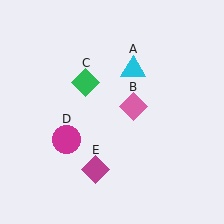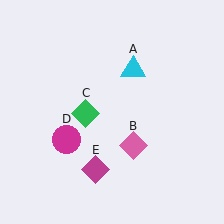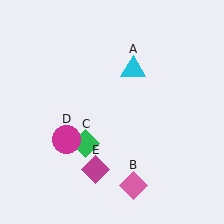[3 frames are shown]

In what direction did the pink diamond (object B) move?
The pink diamond (object B) moved down.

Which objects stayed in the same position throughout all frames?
Cyan triangle (object A) and magenta circle (object D) and magenta diamond (object E) remained stationary.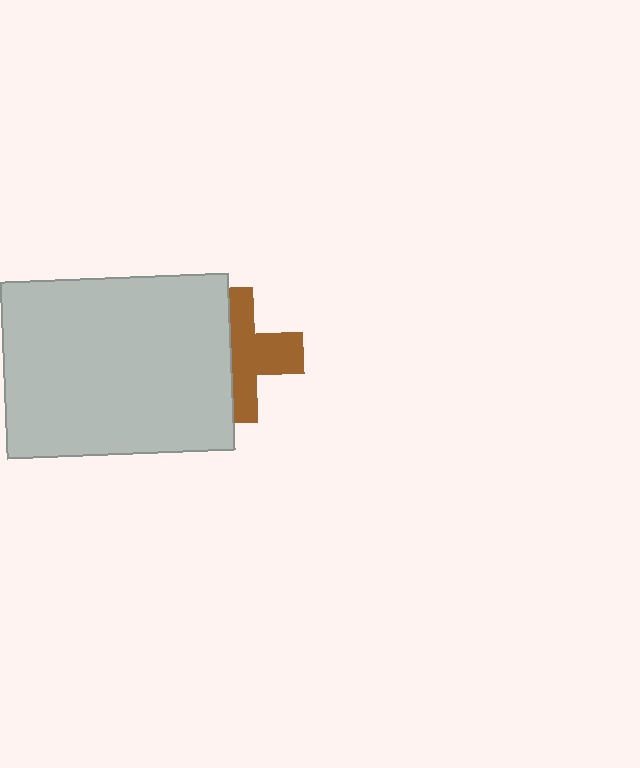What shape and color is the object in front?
The object in front is a light gray rectangle.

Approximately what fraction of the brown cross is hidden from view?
Roughly 46% of the brown cross is hidden behind the light gray rectangle.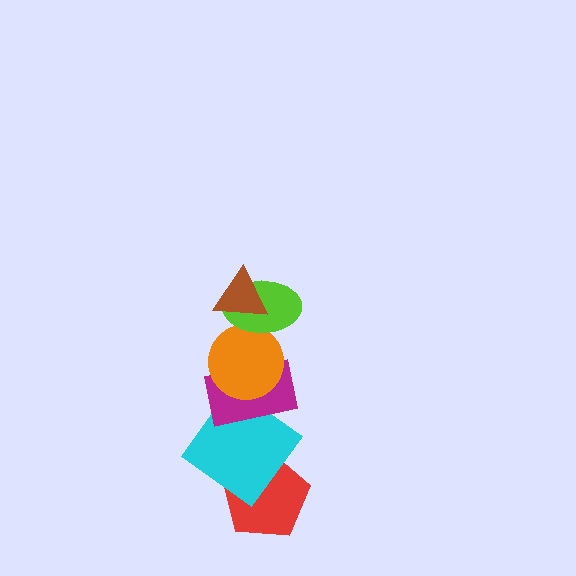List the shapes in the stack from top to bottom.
From top to bottom: the brown triangle, the lime ellipse, the orange circle, the magenta rectangle, the cyan diamond, the red pentagon.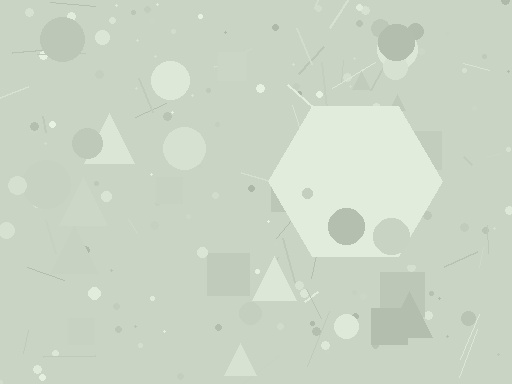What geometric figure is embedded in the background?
A hexagon is embedded in the background.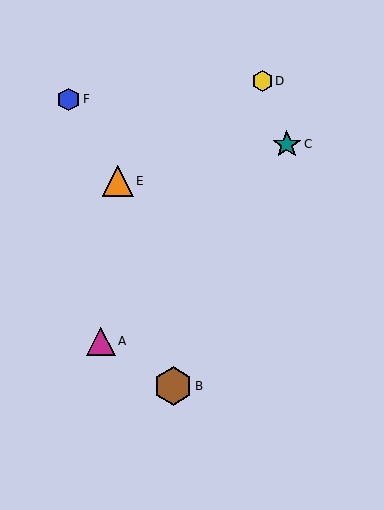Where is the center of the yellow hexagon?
The center of the yellow hexagon is at (262, 81).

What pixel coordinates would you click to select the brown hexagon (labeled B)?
Click at (173, 386) to select the brown hexagon B.